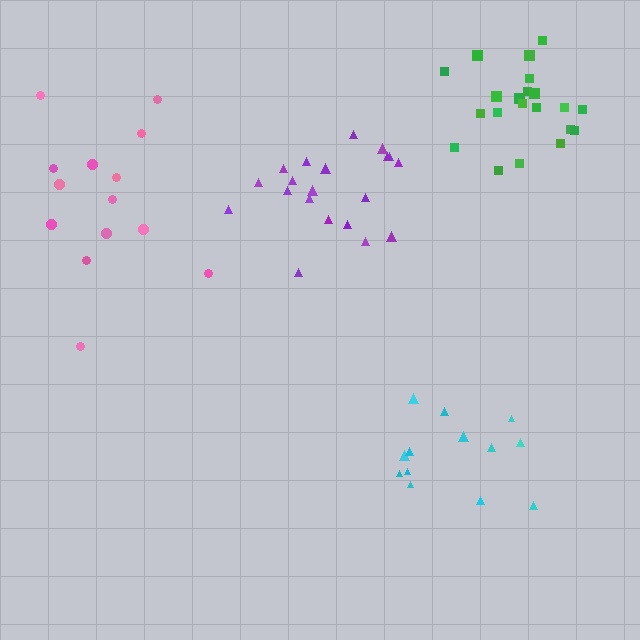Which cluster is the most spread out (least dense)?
Pink.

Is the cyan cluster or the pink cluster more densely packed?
Cyan.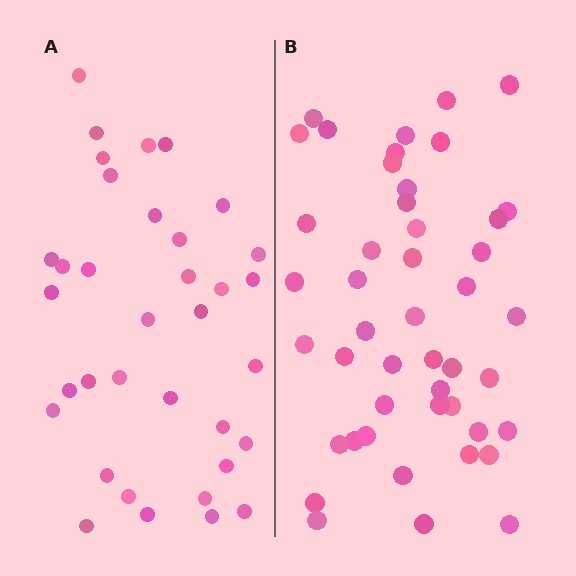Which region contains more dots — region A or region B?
Region B (the right region) has more dots.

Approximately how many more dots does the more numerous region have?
Region B has roughly 12 or so more dots than region A.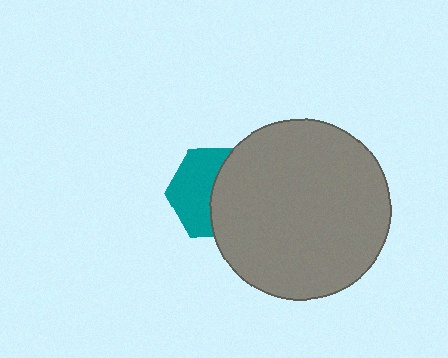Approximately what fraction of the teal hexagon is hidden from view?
Roughly 50% of the teal hexagon is hidden behind the gray circle.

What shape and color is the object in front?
The object in front is a gray circle.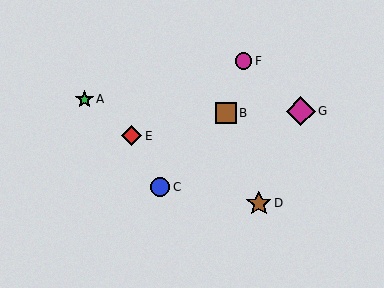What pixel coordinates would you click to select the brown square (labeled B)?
Click at (226, 113) to select the brown square B.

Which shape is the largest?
The magenta diamond (labeled G) is the largest.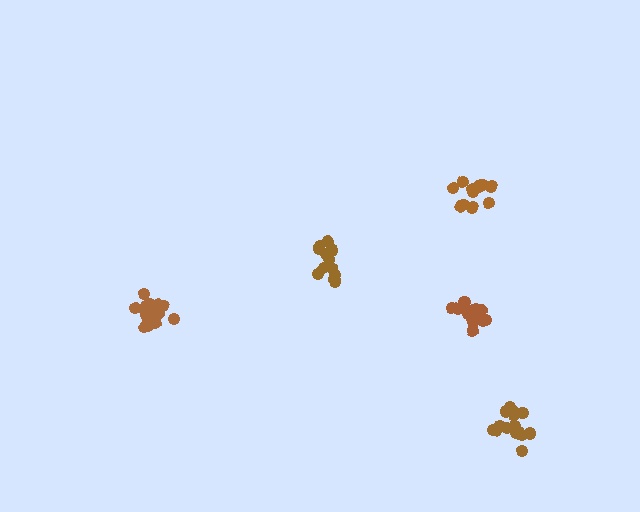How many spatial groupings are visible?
There are 5 spatial groupings.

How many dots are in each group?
Group 1: 16 dots, Group 2: 15 dots, Group 3: 12 dots, Group 4: 12 dots, Group 5: 18 dots (73 total).